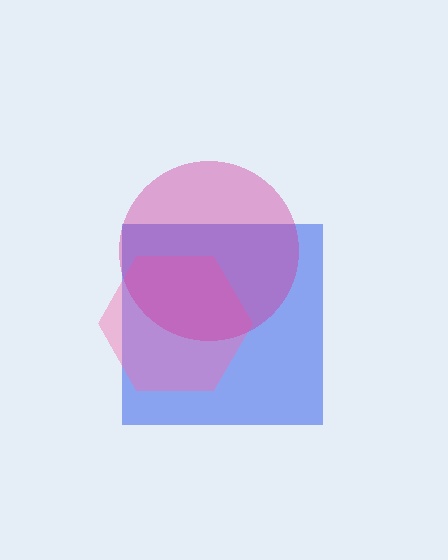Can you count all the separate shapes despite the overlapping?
Yes, there are 3 separate shapes.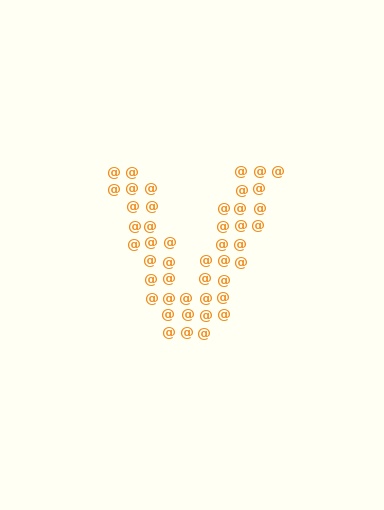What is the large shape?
The large shape is the letter V.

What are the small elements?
The small elements are at signs.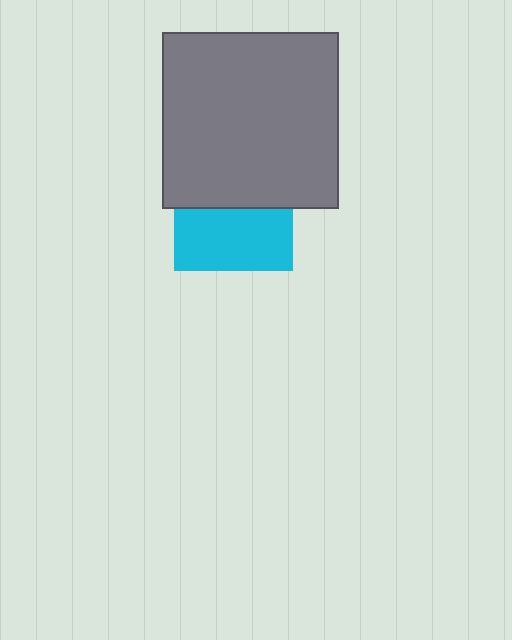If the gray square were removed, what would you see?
You would see the complete cyan square.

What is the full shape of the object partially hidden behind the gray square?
The partially hidden object is a cyan square.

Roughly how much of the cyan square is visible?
About half of it is visible (roughly 52%).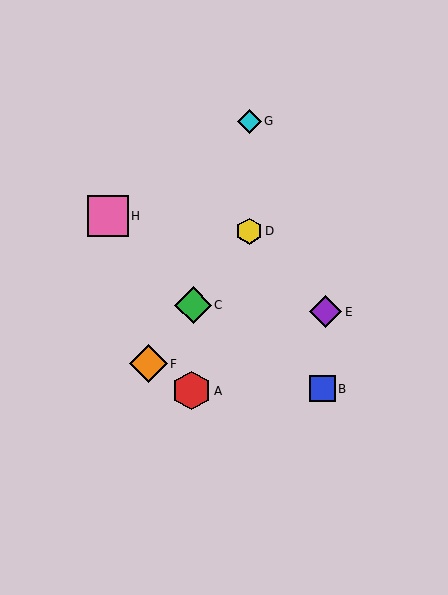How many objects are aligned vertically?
2 objects (D, G) are aligned vertically.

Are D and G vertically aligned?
Yes, both are at x≈249.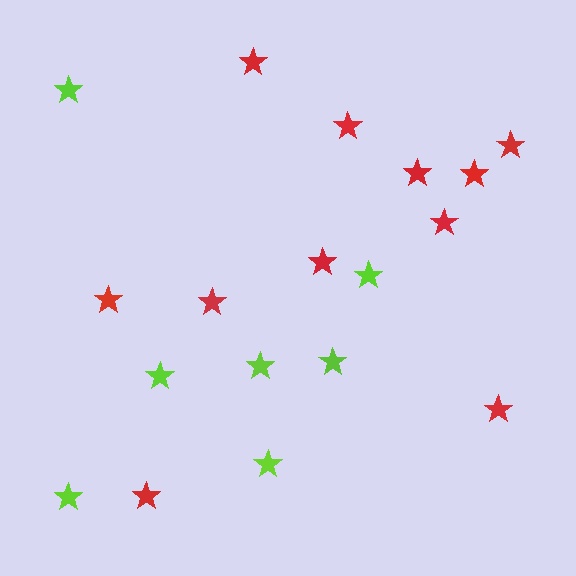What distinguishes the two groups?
There are 2 groups: one group of red stars (11) and one group of lime stars (7).